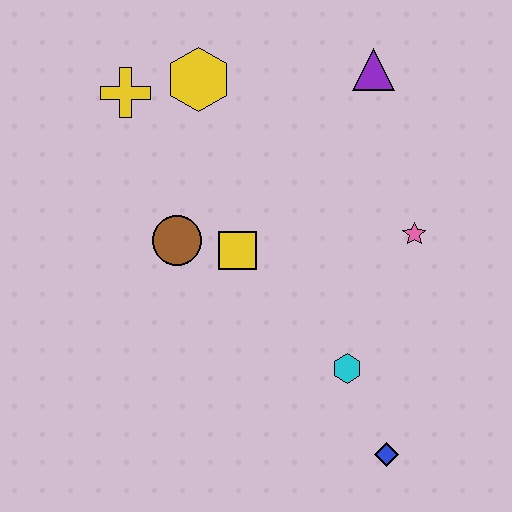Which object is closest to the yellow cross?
The yellow hexagon is closest to the yellow cross.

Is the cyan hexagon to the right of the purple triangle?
No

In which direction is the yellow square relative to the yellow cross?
The yellow square is below the yellow cross.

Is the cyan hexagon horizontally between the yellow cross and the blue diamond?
Yes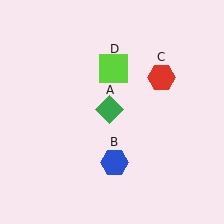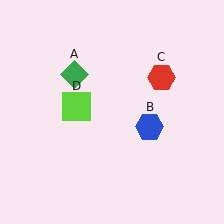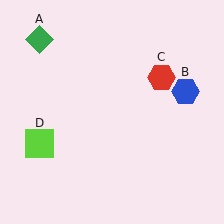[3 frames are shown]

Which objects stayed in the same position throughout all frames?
Red hexagon (object C) remained stationary.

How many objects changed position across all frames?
3 objects changed position: green diamond (object A), blue hexagon (object B), lime square (object D).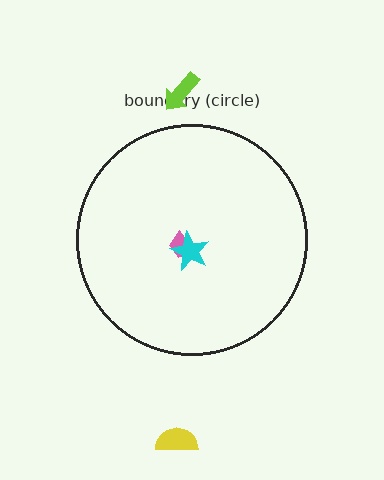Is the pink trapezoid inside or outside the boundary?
Inside.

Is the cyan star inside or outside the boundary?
Inside.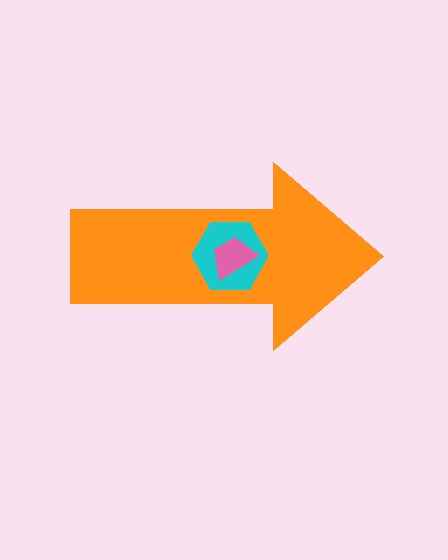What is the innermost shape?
The pink trapezoid.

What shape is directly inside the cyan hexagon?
The pink trapezoid.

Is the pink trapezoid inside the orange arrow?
Yes.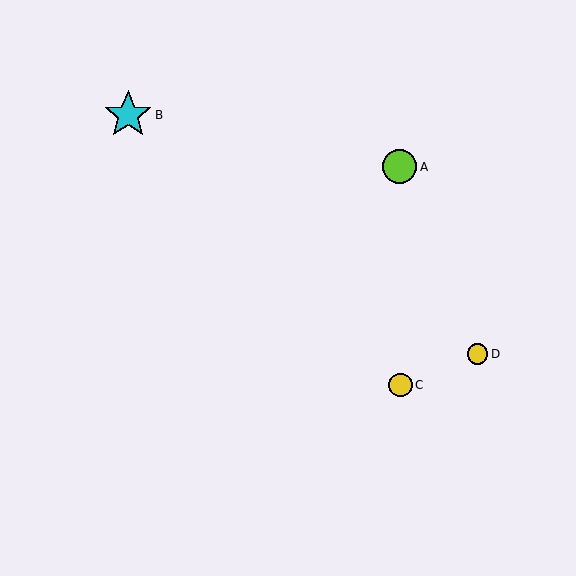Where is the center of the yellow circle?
The center of the yellow circle is at (400, 385).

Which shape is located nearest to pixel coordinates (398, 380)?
The yellow circle (labeled C) at (400, 385) is nearest to that location.